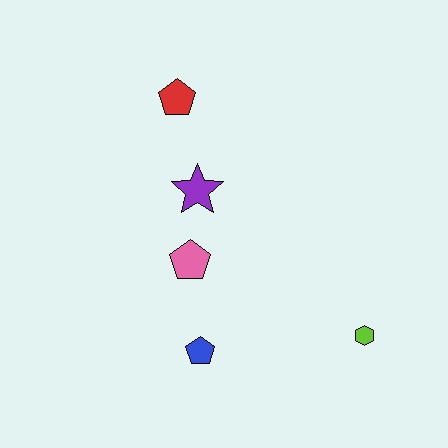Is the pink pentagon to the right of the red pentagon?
Yes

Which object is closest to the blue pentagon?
The pink pentagon is closest to the blue pentagon.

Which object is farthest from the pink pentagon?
The lime hexagon is farthest from the pink pentagon.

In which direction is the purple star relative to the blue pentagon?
The purple star is above the blue pentagon.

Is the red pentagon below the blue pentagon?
No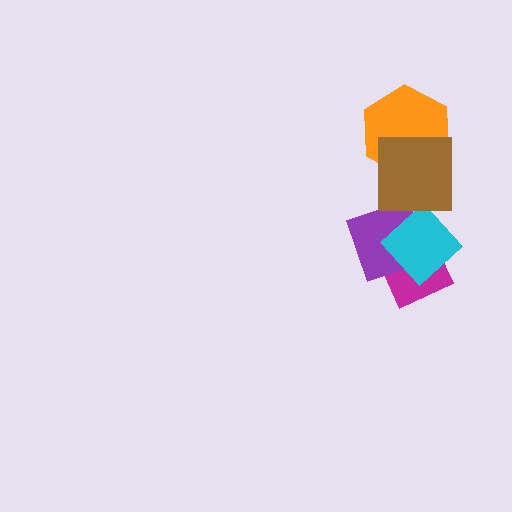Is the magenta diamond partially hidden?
Yes, it is partially covered by another shape.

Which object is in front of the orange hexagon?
The brown square is in front of the orange hexagon.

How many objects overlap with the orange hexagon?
1 object overlaps with the orange hexagon.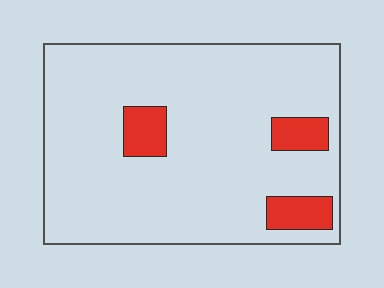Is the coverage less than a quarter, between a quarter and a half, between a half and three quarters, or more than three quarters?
Less than a quarter.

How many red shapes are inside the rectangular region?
3.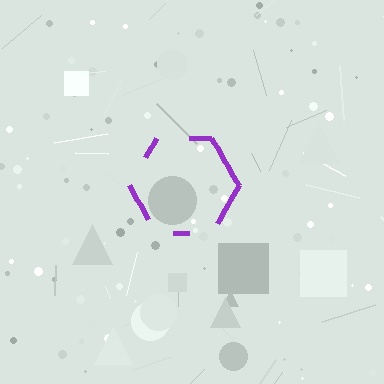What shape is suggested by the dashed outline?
The dashed outline suggests a hexagon.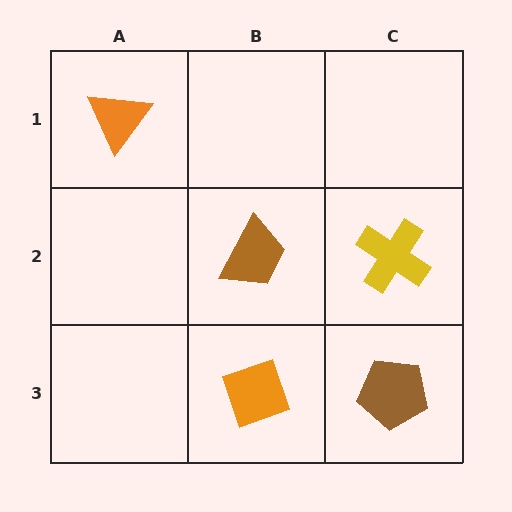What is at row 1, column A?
An orange triangle.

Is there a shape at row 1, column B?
No, that cell is empty.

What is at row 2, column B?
A brown trapezoid.